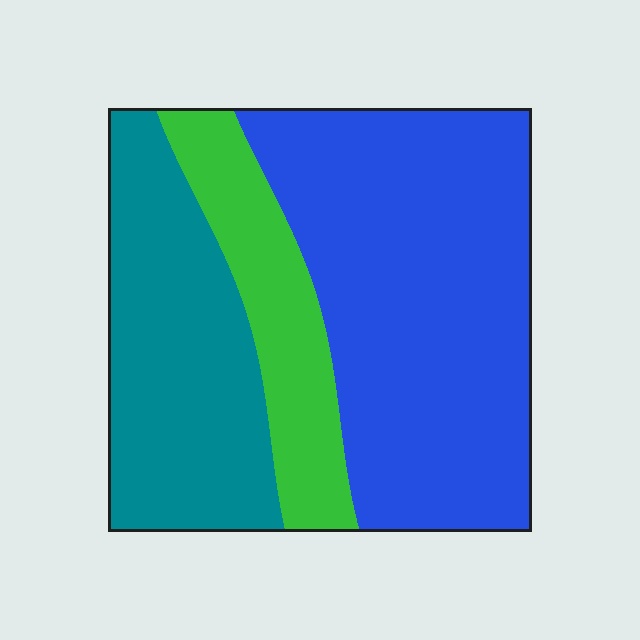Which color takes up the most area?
Blue, at roughly 50%.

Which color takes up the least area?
Green, at roughly 20%.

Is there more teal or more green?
Teal.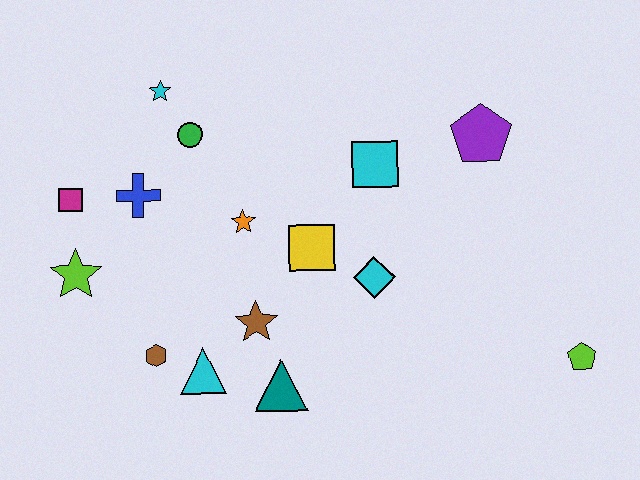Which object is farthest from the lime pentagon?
The magenta square is farthest from the lime pentagon.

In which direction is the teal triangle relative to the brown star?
The teal triangle is below the brown star.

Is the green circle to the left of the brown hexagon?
No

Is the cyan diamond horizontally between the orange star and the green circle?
No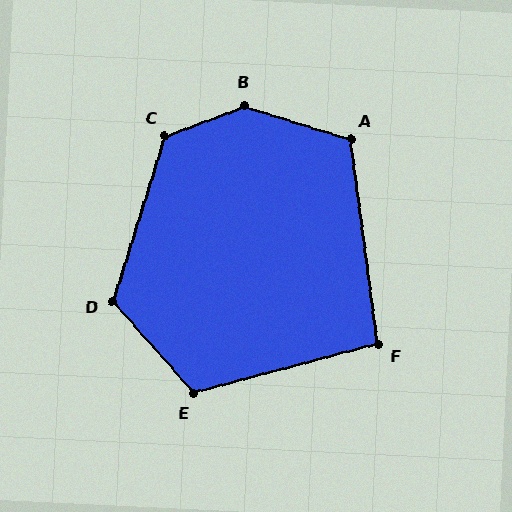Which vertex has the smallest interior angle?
F, at approximately 97 degrees.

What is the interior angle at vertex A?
Approximately 115 degrees (obtuse).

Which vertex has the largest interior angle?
B, at approximately 142 degrees.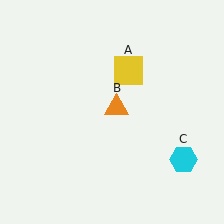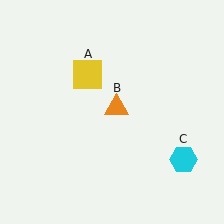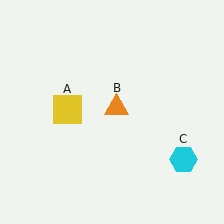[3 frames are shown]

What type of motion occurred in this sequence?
The yellow square (object A) rotated counterclockwise around the center of the scene.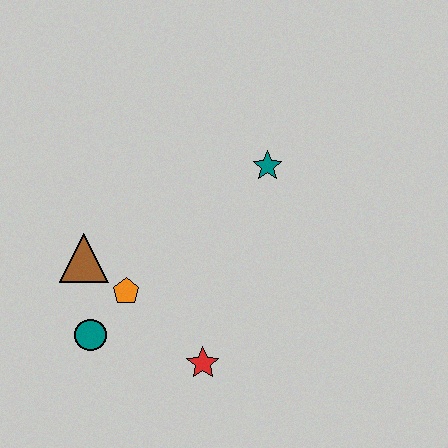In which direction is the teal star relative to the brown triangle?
The teal star is to the right of the brown triangle.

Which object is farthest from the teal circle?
The teal star is farthest from the teal circle.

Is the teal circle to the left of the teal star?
Yes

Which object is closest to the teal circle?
The orange pentagon is closest to the teal circle.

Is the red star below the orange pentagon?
Yes